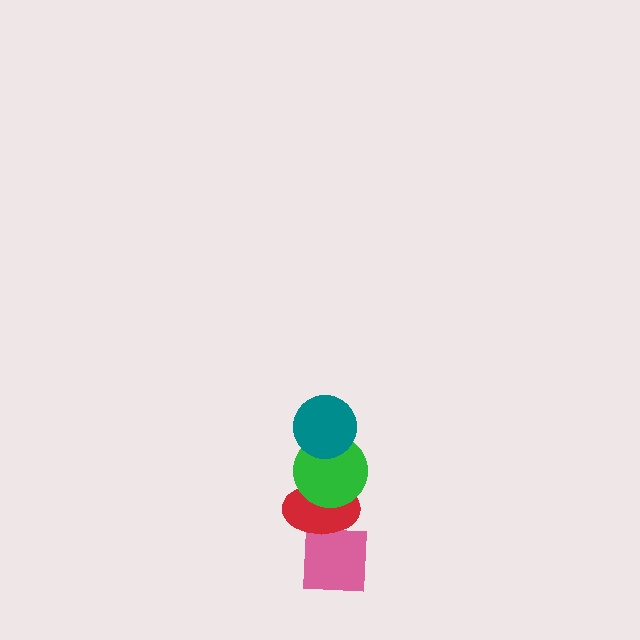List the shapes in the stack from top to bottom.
From top to bottom: the teal circle, the green circle, the red ellipse, the pink square.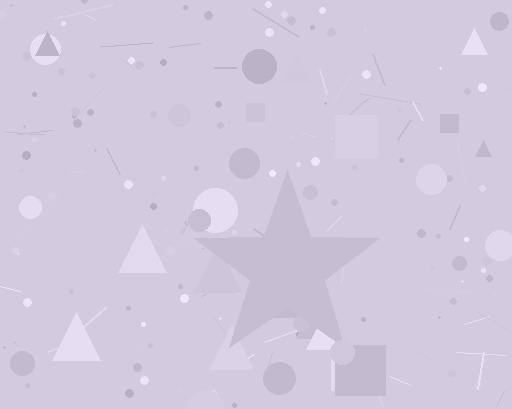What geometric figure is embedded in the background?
A star is embedded in the background.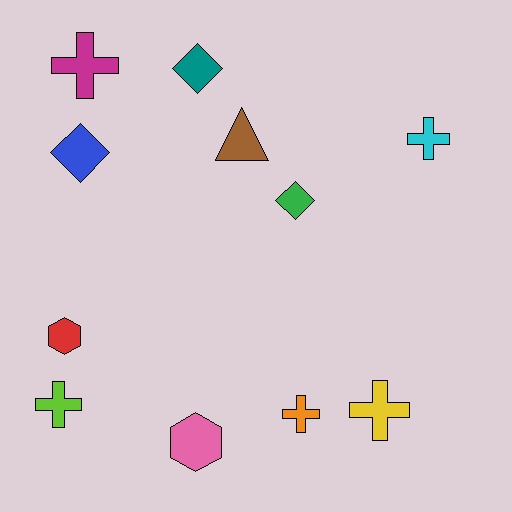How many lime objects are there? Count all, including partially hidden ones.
There is 1 lime object.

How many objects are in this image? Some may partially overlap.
There are 11 objects.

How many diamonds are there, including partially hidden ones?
There are 3 diamonds.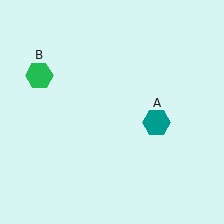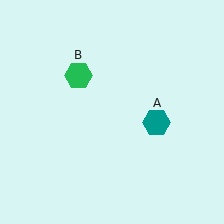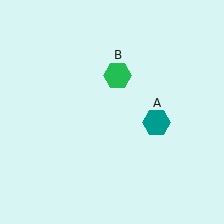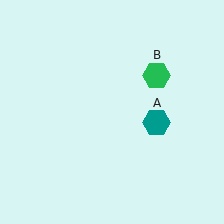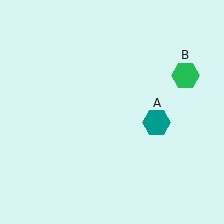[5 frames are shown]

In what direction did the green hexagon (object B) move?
The green hexagon (object B) moved right.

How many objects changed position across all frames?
1 object changed position: green hexagon (object B).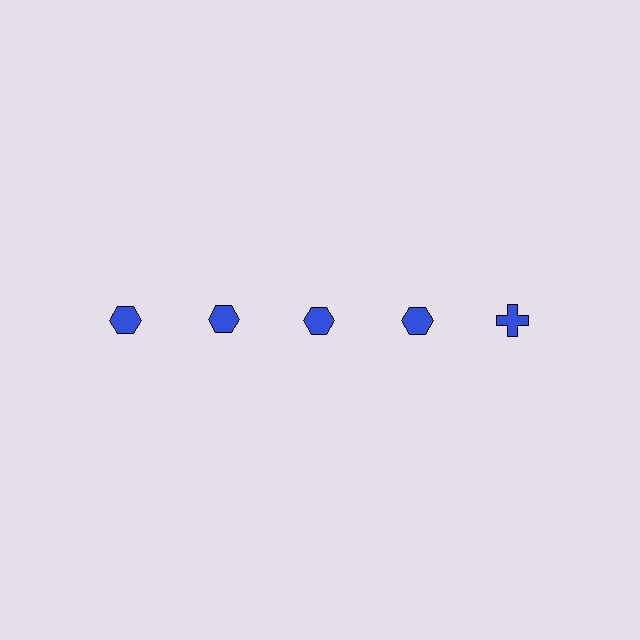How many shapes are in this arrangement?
There are 5 shapes arranged in a grid pattern.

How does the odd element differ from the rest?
It has a different shape: cross instead of hexagon.